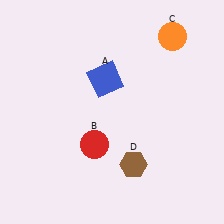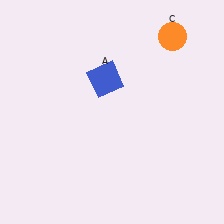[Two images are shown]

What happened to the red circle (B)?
The red circle (B) was removed in Image 2. It was in the bottom-left area of Image 1.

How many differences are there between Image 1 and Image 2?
There are 2 differences between the two images.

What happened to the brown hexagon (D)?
The brown hexagon (D) was removed in Image 2. It was in the bottom-right area of Image 1.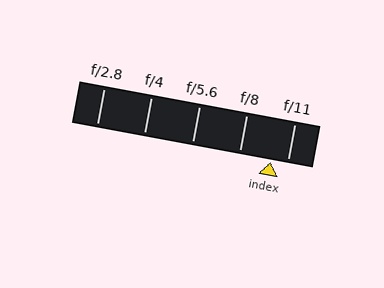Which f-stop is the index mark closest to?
The index mark is closest to f/11.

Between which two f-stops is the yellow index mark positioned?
The index mark is between f/8 and f/11.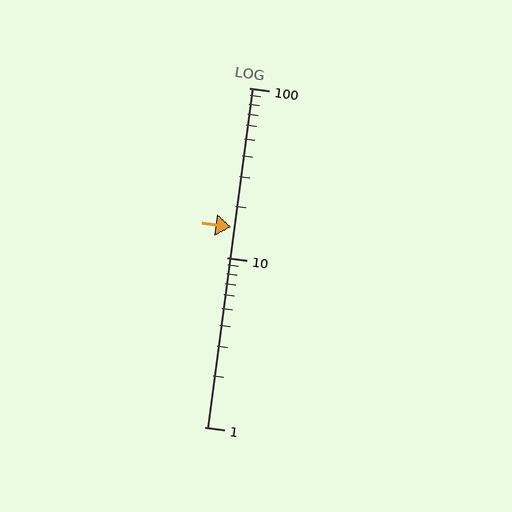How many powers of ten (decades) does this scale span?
The scale spans 2 decades, from 1 to 100.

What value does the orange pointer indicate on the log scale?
The pointer indicates approximately 15.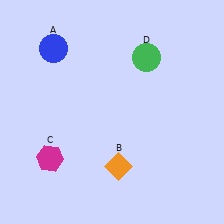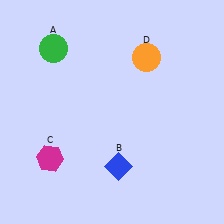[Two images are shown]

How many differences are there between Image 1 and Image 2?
There are 3 differences between the two images.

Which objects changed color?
A changed from blue to green. B changed from orange to blue. D changed from green to orange.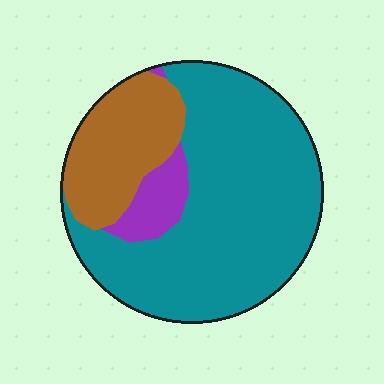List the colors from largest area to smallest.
From largest to smallest: teal, brown, purple.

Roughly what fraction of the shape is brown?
Brown takes up about one quarter (1/4) of the shape.